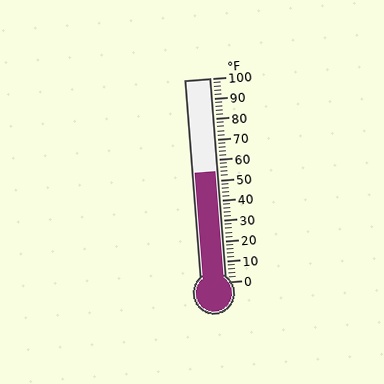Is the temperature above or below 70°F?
The temperature is below 70°F.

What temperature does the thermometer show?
The thermometer shows approximately 54°F.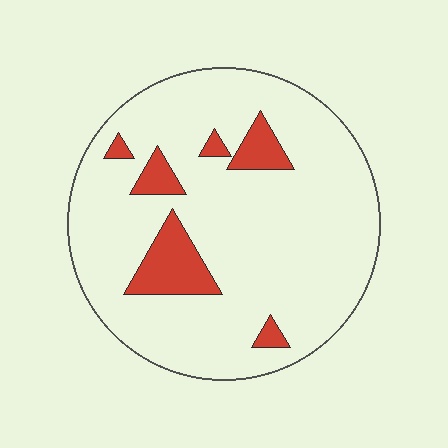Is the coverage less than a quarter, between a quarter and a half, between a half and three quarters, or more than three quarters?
Less than a quarter.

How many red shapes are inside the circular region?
6.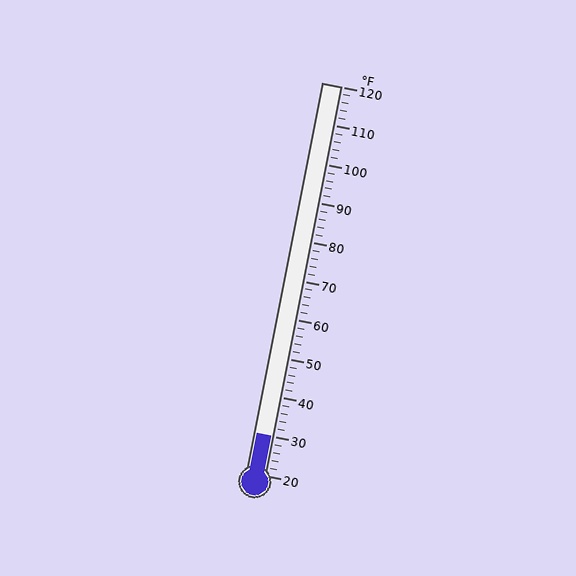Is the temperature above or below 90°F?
The temperature is below 90°F.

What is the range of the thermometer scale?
The thermometer scale ranges from 20°F to 120°F.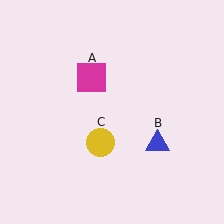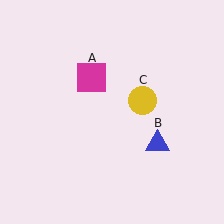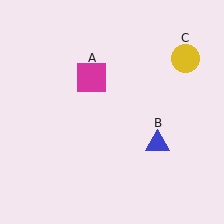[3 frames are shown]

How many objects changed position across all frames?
1 object changed position: yellow circle (object C).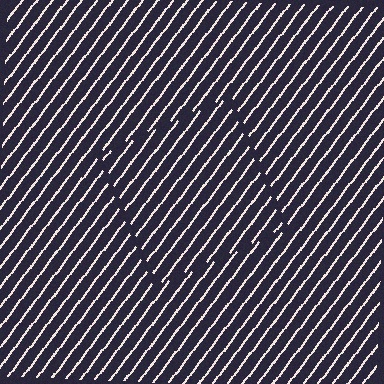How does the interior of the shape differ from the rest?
The interior of the shape contains the same grating, shifted by half a period — the contour is defined by the phase discontinuity where line-ends from the inner and outer gratings abut.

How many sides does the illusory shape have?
4 sides — the line-ends trace a square.